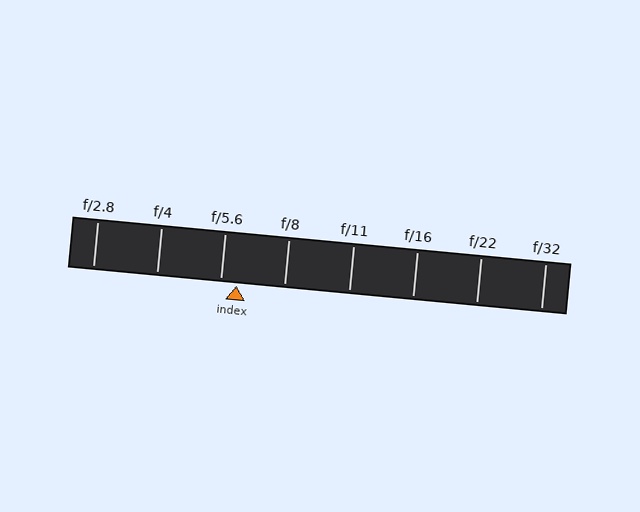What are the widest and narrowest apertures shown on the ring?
The widest aperture shown is f/2.8 and the narrowest is f/32.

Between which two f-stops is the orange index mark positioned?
The index mark is between f/5.6 and f/8.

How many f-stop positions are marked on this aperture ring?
There are 8 f-stop positions marked.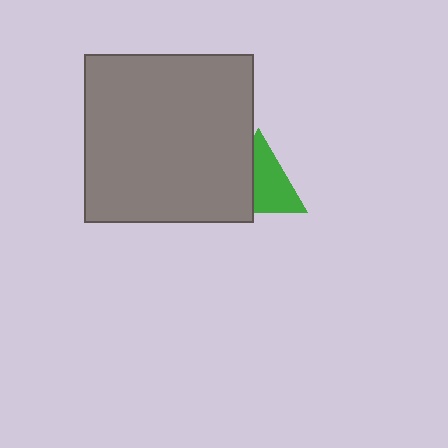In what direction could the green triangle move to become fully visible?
The green triangle could move right. That would shift it out from behind the gray square entirely.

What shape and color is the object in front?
The object in front is a gray square.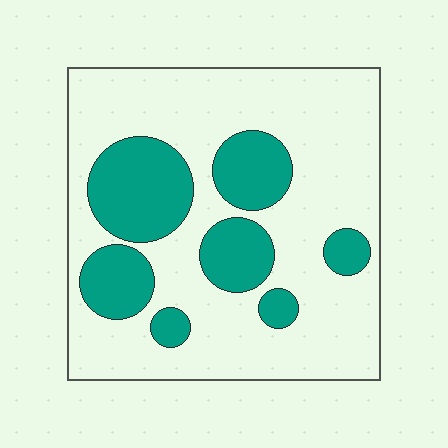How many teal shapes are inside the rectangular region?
7.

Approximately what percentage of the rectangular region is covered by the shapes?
Approximately 30%.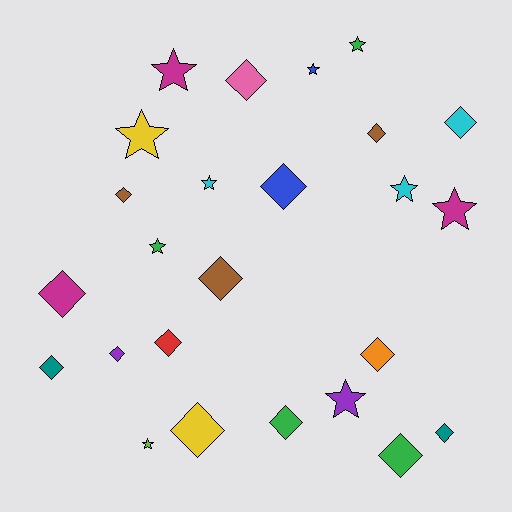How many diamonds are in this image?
There are 15 diamonds.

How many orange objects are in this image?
There is 1 orange object.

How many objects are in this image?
There are 25 objects.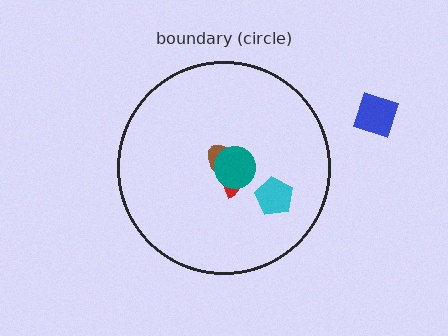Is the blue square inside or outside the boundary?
Outside.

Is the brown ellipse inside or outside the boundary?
Inside.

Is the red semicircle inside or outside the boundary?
Inside.